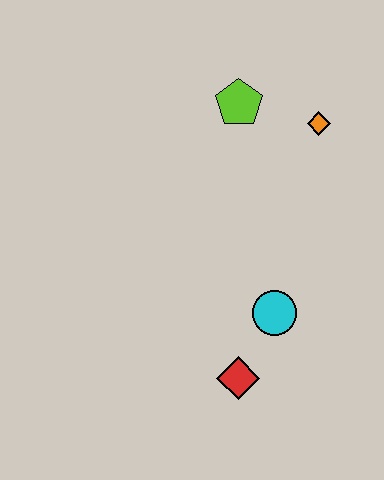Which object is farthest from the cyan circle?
The lime pentagon is farthest from the cyan circle.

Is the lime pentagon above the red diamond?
Yes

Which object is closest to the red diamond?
The cyan circle is closest to the red diamond.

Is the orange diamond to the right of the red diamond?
Yes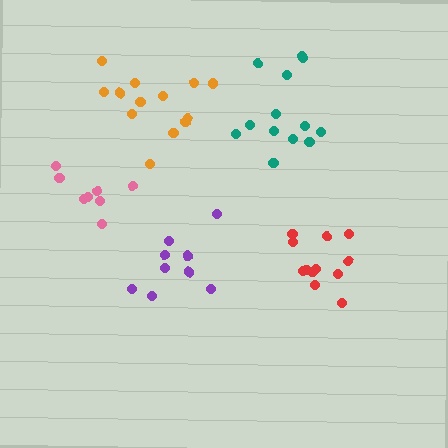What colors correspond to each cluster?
The clusters are colored: purple, teal, red, pink, orange.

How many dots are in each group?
Group 1: 9 dots, Group 2: 13 dots, Group 3: 12 dots, Group 4: 8 dots, Group 5: 13 dots (55 total).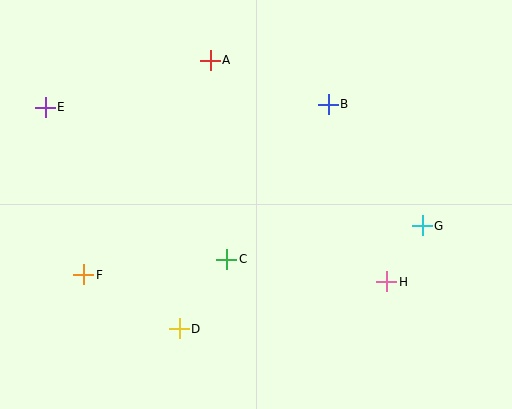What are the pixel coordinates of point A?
Point A is at (210, 60).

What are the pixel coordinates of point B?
Point B is at (328, 104).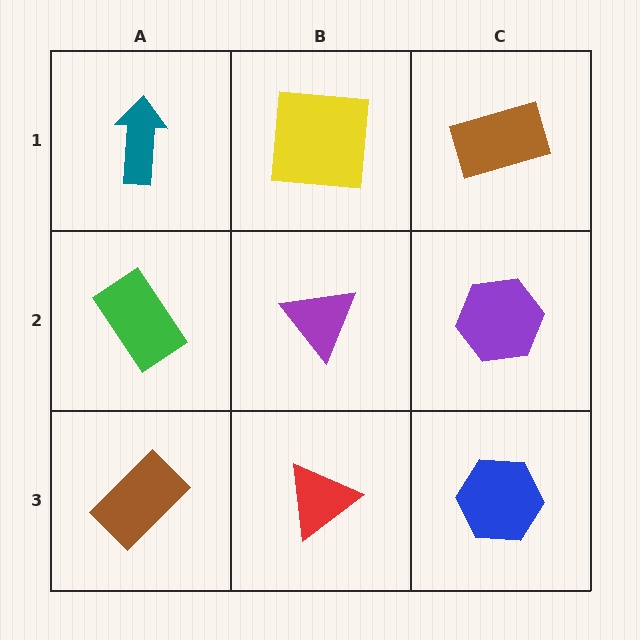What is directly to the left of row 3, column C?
A red triangle.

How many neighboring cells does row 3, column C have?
2.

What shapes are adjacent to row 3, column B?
A purple triangle (row 2, column B), a brown rectangle (row 3, column A), a blue hexagon (row 3, column C).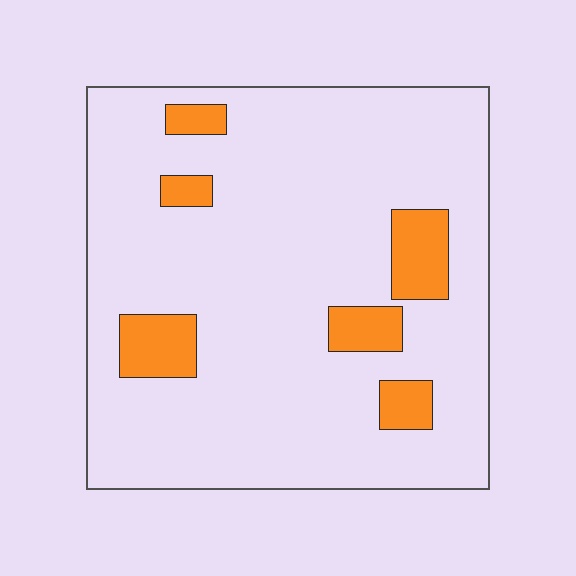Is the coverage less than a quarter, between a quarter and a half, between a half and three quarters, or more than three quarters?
Less than a quarter.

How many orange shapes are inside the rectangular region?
6.